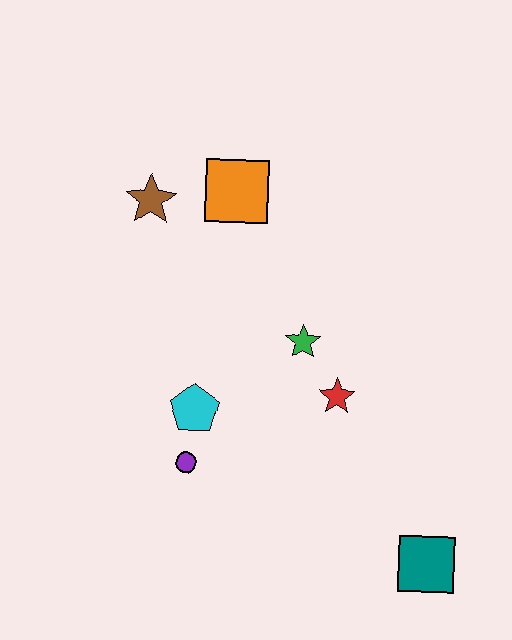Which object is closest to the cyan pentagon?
The purple circle is closest to the cyan pentagon.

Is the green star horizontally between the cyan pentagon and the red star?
Yes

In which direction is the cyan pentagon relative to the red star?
The cyan pentagon is to the left of the red star.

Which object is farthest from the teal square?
The brown star is farthest from the teal square.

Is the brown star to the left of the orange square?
Yes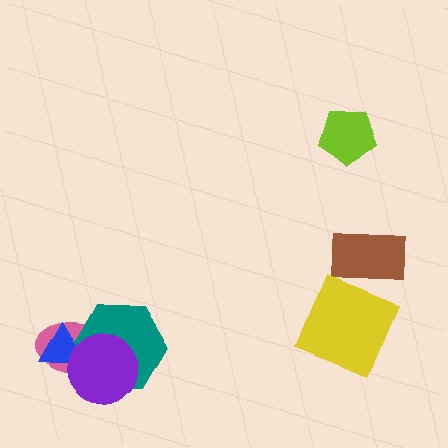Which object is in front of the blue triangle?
The purple circle is in front of the blue triangle.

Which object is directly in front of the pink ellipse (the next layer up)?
The teal hexagon is directly in front of the pink ellipse.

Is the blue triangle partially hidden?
Yes, it is partially covered by another shape.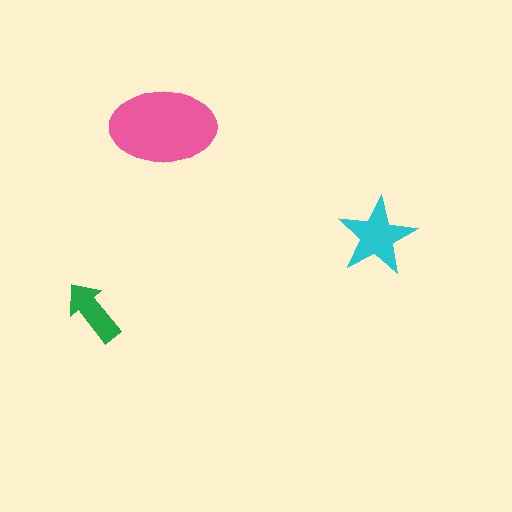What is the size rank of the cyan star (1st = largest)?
2nd.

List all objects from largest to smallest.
The pink ellipse, the cyan star, the green arrow.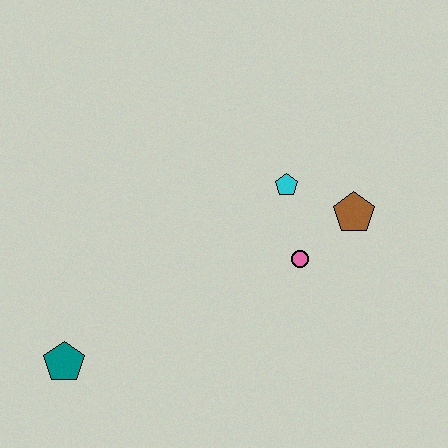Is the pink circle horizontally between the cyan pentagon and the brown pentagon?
Yes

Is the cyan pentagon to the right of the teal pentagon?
Yes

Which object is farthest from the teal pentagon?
The brown pentagon is farthest from the teal pentagon.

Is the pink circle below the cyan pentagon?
Yes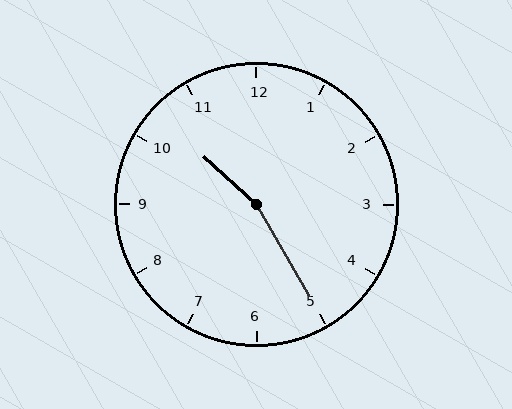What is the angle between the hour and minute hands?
Approximately 162 degrees.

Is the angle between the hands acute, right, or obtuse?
It is obtuse.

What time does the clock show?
10:25.